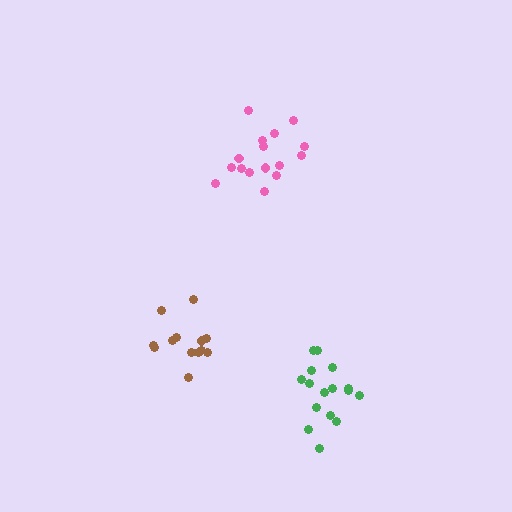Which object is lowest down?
The green cluster is bottommost.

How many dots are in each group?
Group 1: 16 dots, Group 2: 13 dots, Group 3: 16 dots (45 total).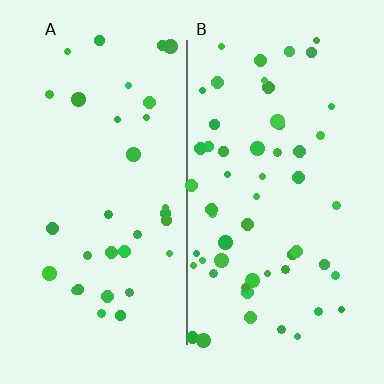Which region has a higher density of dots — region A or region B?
B (the right).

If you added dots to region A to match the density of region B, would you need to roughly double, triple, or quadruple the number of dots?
Approximately double.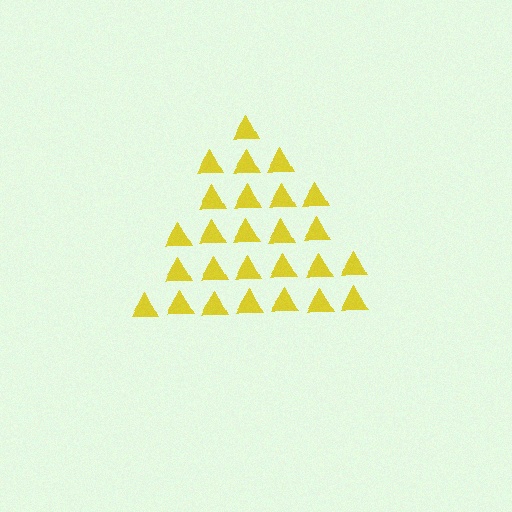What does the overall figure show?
The overall figure shows a triangle.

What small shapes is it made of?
It is made of small triangles.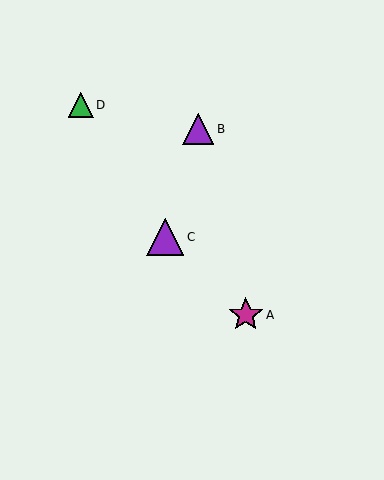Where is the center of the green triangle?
The center of the green triangle is at (81, 105).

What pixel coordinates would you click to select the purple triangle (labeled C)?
Click at (165, 237) to select the purple triangle C.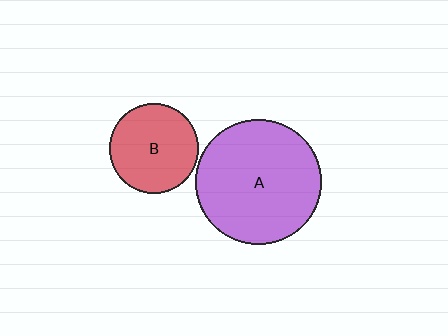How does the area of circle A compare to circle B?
Approximately 2.0 times.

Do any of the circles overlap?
No, none of the circles overlap.